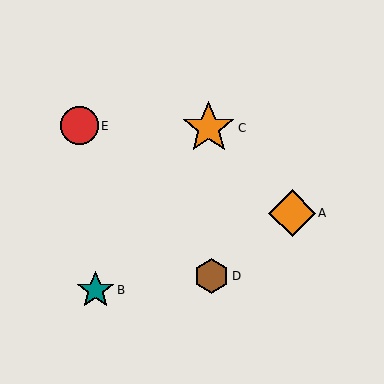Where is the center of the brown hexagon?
The center of the brown hexagon is at (211, 276).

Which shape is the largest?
The orange star (labeled C) is the largest.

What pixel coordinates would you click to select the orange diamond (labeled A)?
Click at (292, 213) to select the orange diamond A.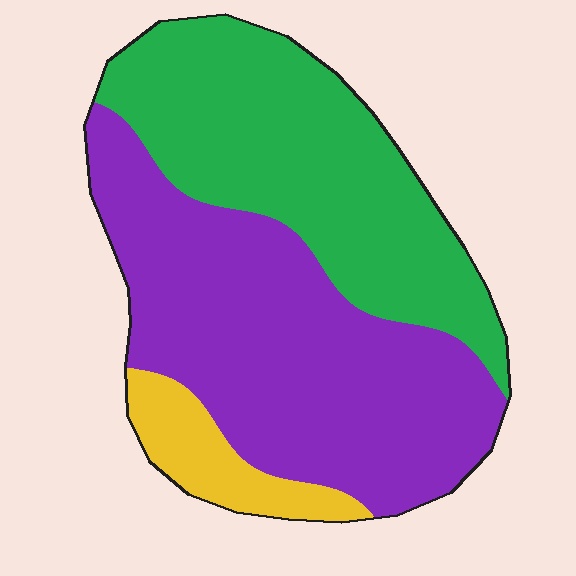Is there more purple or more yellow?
Purple.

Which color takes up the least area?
Yellow, at roughly 10%.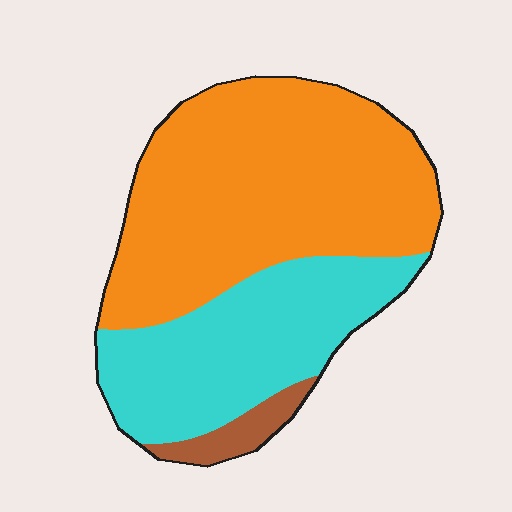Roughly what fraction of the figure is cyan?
Cyan takes up about one third (1/3) of the figure.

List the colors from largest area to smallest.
From largest to smallest: orange, cyan, brown.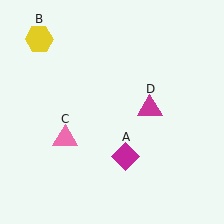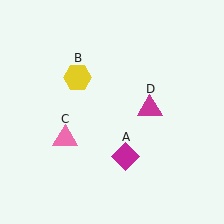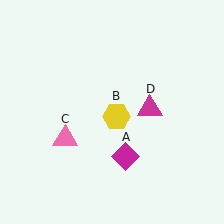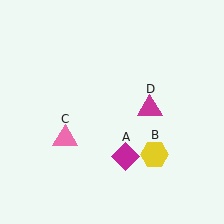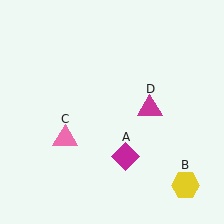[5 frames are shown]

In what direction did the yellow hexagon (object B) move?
The yellow hexagon (object B) moved down and to the right.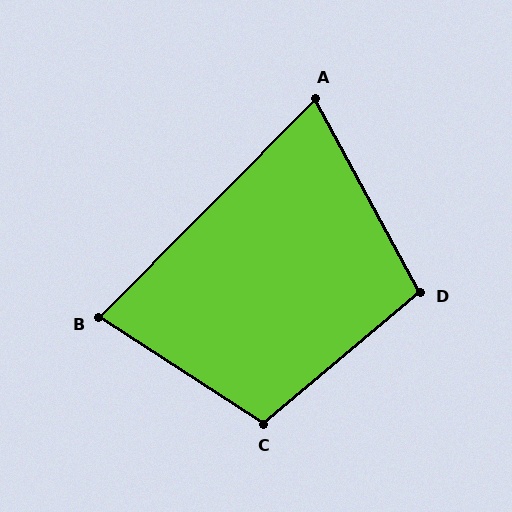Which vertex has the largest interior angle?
C, at approximately 107 degrees.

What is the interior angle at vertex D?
Approximately 102 degrees (obtuse).